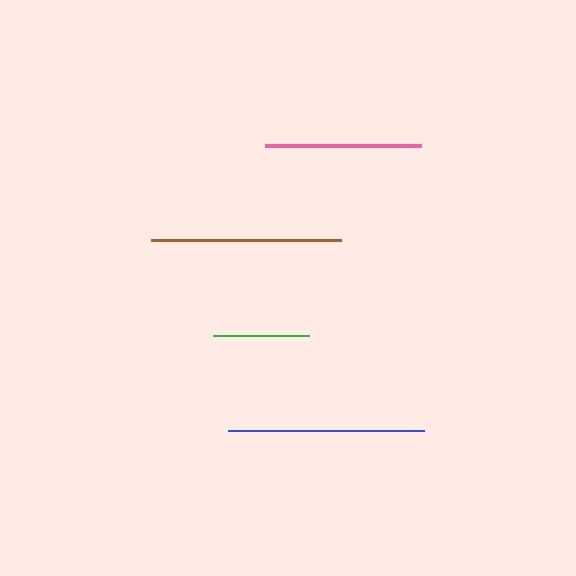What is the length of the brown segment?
The brown segment is approximately 191 pixels long.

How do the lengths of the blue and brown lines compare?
The blue and brown lines are approximately the same length.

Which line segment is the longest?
The blue line is the longest at approximately 196 pixels.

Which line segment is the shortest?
The green line is the shortest at approximately 96 pixels.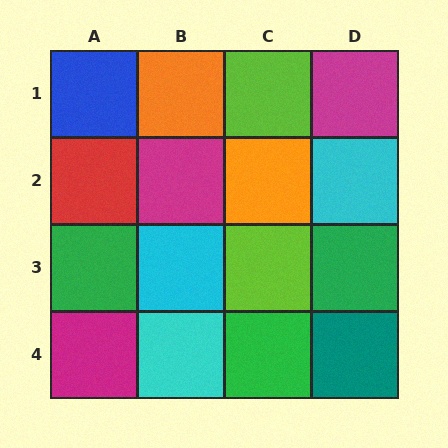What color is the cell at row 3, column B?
Cyan.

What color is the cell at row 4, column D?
Teal.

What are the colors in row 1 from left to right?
Blue, orange, lime, magenta.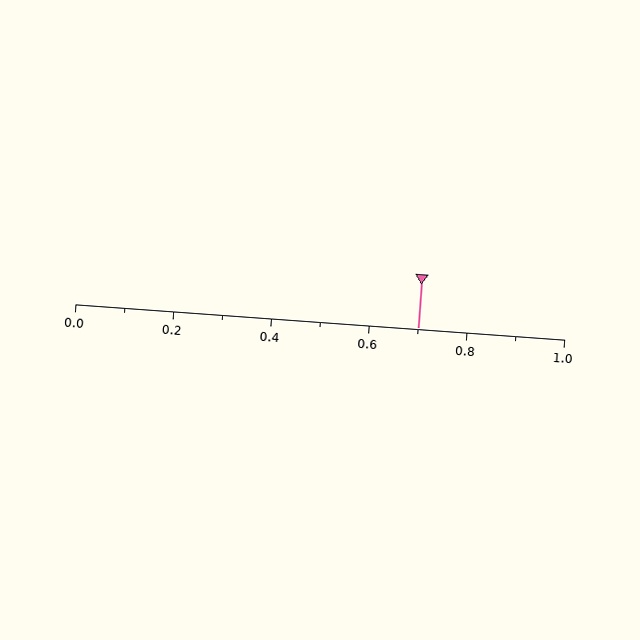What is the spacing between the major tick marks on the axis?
The major ticks are spaced 0.2 apart.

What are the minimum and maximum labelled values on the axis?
The axis runs from 0.0 to 1.0.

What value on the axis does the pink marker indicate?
The marker indicates approximately 0.7.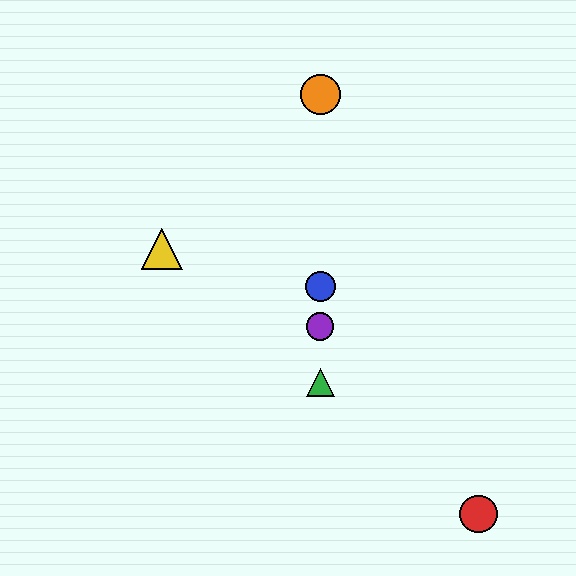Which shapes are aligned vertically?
The blue circle, the green triangle, the purple circle, the orange circle are aligned vertically.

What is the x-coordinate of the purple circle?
The purple circle is at x≈320.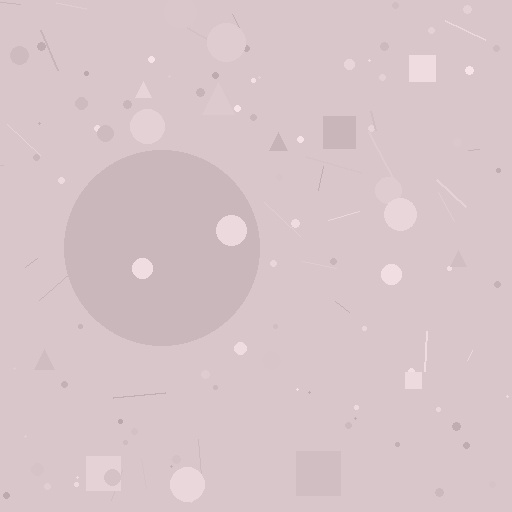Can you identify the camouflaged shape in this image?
The camouflaged shape is a circle.